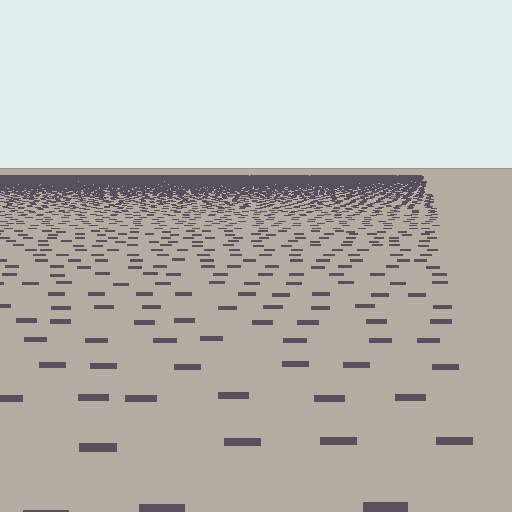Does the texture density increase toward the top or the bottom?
Density increases toward the top.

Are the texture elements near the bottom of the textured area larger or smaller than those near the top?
Larger. Near the bottom, elements are closer to the viewer and appear at a bigger on-screen size.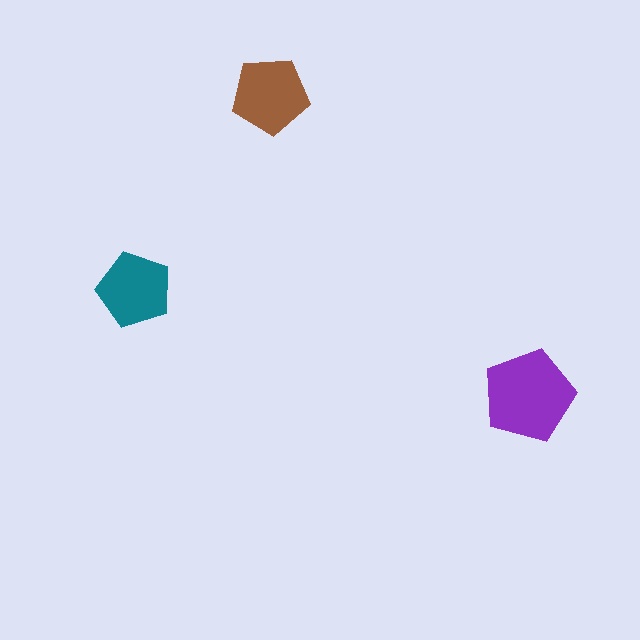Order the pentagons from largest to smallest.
the purple one, the brown one, the teal one.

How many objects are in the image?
There are 3 objects in the image.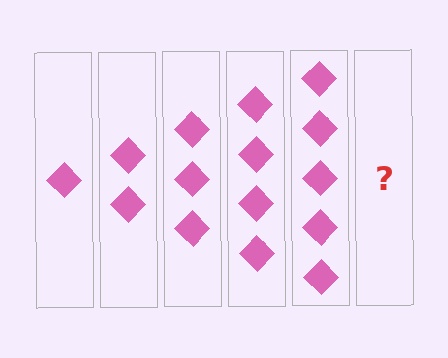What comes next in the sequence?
The next element should be 6 diamonds.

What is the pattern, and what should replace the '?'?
The pattern is that each step adds one more diamond. The '?' should be 6 diamonds.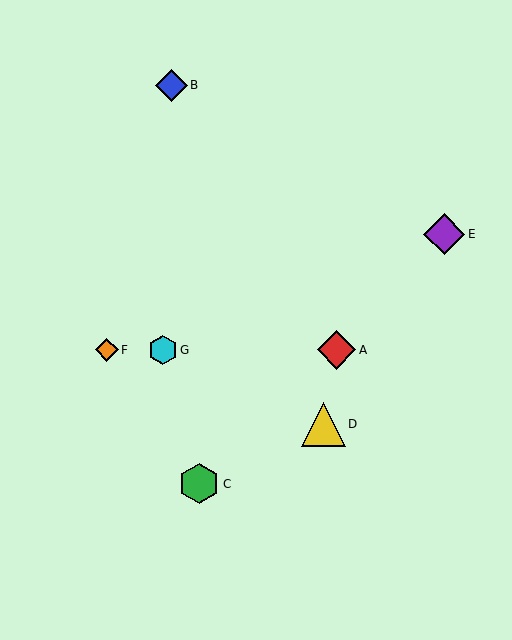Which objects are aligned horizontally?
Objects A, F, G are aligned horizontally.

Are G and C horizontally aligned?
No, G is at y≈350 and C is at y≈484.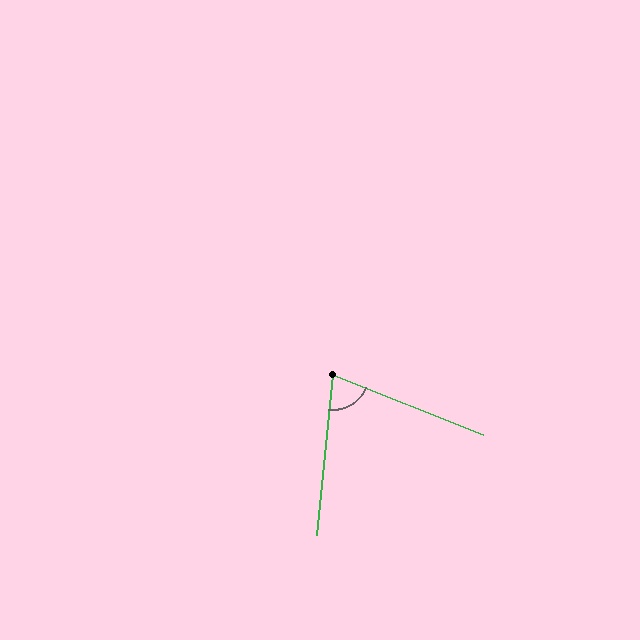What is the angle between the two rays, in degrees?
Approximately 74 degrees.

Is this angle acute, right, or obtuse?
It is acute.